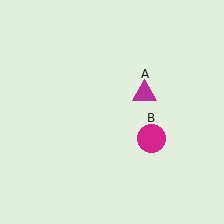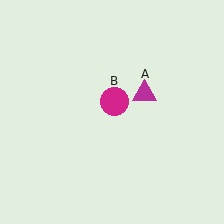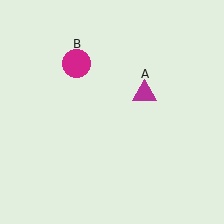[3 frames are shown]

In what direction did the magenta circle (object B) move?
The magenta circle (object B) moved up and to the left.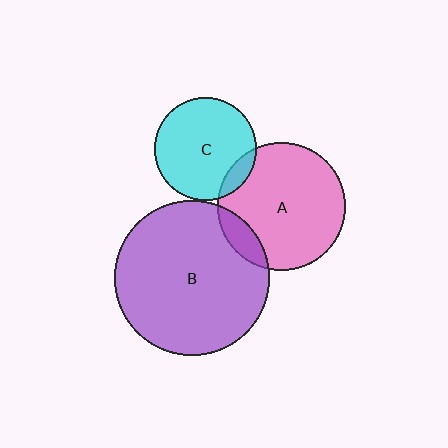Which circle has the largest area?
Circle B (purple).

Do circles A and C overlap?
Yes.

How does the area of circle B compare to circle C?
Approximately 2.3 times.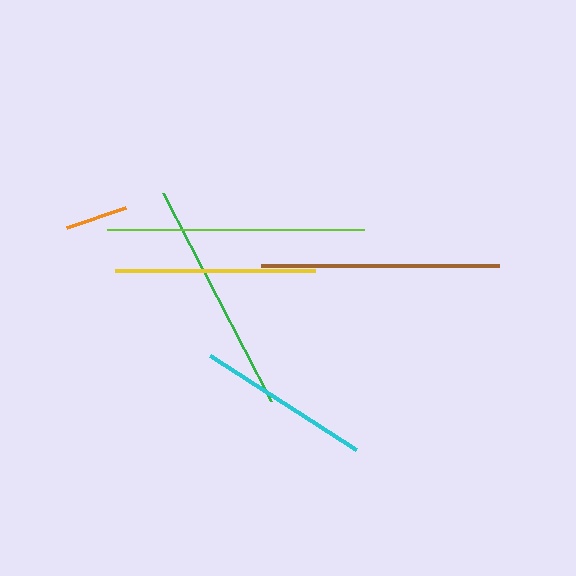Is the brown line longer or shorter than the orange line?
The brown line is longer than the orange line.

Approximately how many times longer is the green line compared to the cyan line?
The green line is approximately 1.3 times the length of the cyan line.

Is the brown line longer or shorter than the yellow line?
The brown line is longer than the yellow line.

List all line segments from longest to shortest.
From longest to shortest: lime, brown, green, yellow, cyan, orange.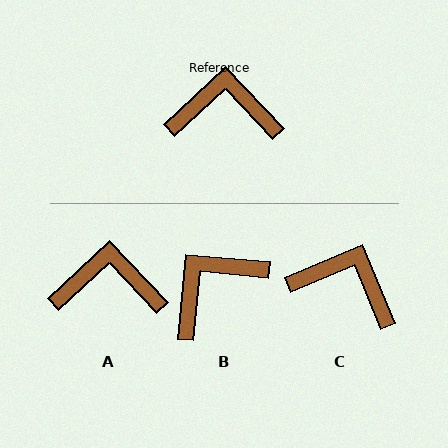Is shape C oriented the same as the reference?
No, it is off by about 20 degrees.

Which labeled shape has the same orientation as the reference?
A.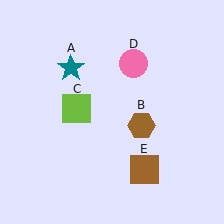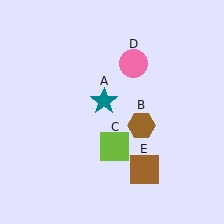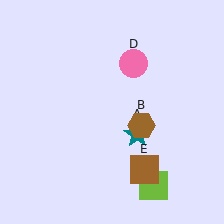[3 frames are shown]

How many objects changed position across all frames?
2 objects changed position: teal star (object A), lime square (object C).